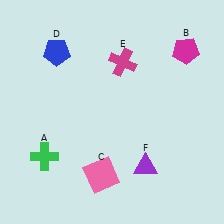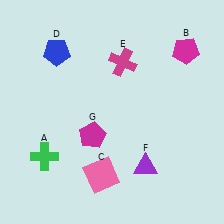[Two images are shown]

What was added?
A magenta pentagon (G) was added in Image 2.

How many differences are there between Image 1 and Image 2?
There is 1 difference between the two images.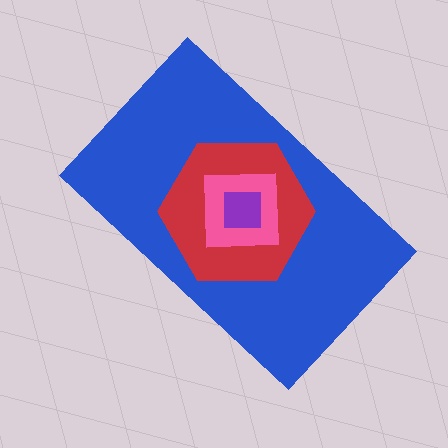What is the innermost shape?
The purple square.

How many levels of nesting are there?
4.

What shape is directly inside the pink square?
The purple square.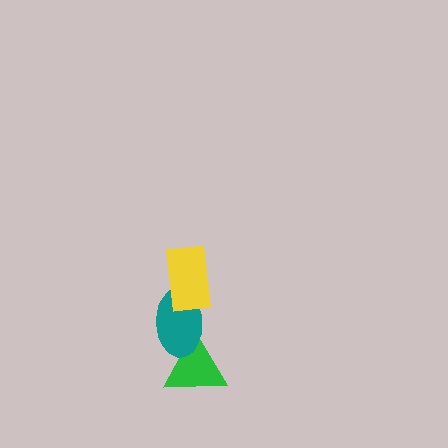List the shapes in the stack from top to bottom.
From top to bottom: the yellow rectangle, the teal ellipse, the green triangle.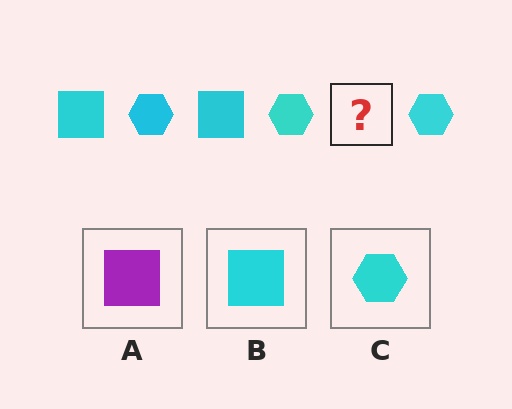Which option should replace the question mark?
Option B.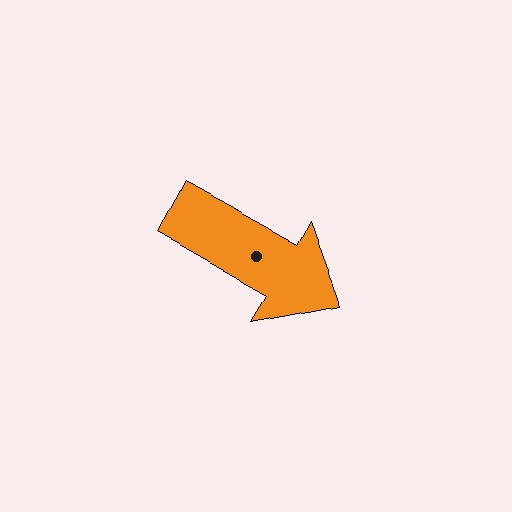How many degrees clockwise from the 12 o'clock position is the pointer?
Approximately 119 degrees.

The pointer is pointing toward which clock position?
Roughly 4 o'clock.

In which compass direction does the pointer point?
Southeast.